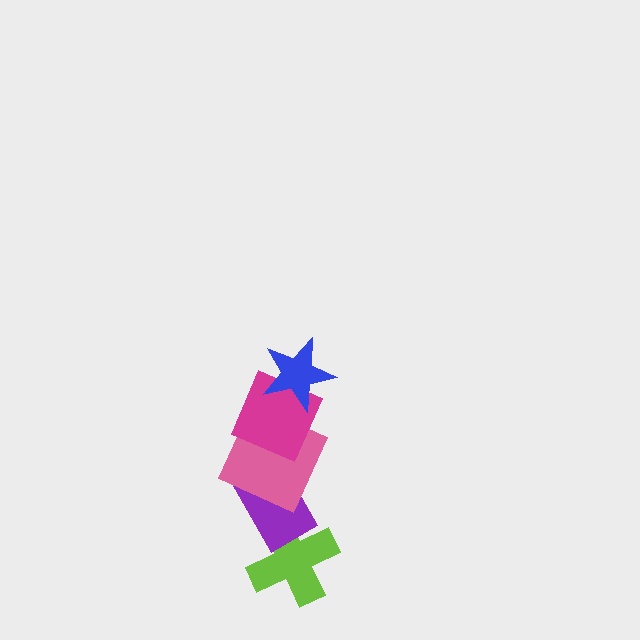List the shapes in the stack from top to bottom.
From top to bottom: the blue star, the magenta square, the pink square, the purple rectangle, the lime cross.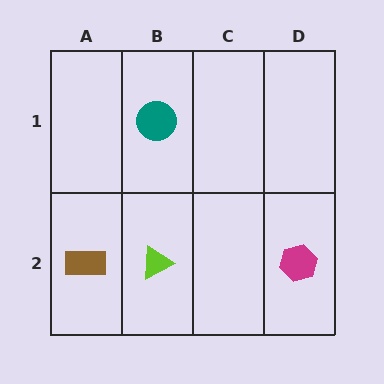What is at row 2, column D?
A magenta hexagon.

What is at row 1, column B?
A teal circle.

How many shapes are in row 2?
3 shapes.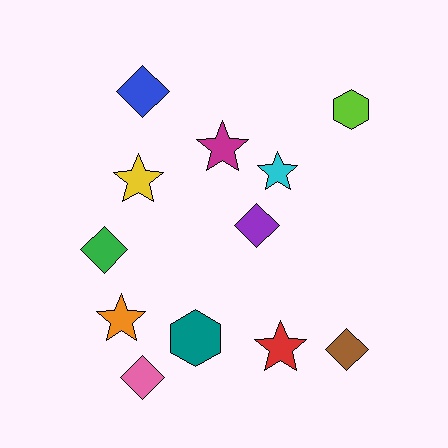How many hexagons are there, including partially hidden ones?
There are 2 hexagons.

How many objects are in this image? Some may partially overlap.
There are 12 objects.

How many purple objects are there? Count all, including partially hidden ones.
There is 1 purple object.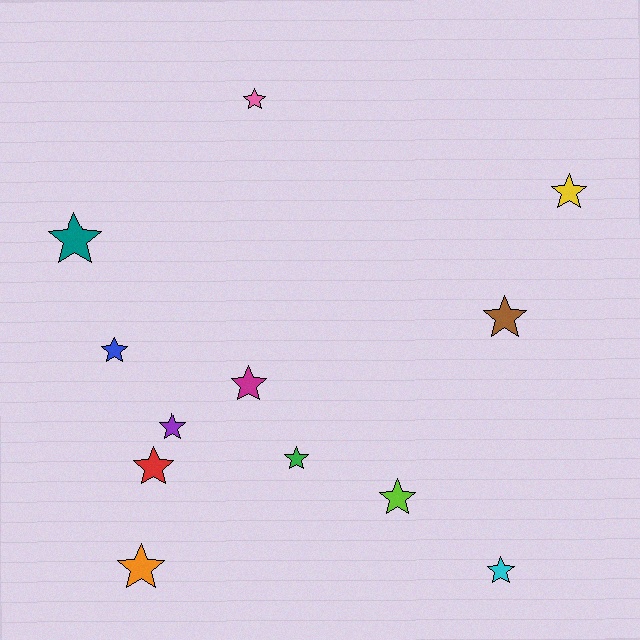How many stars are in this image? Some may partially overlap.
There are 12 stars.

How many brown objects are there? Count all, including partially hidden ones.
There is 1 brown object.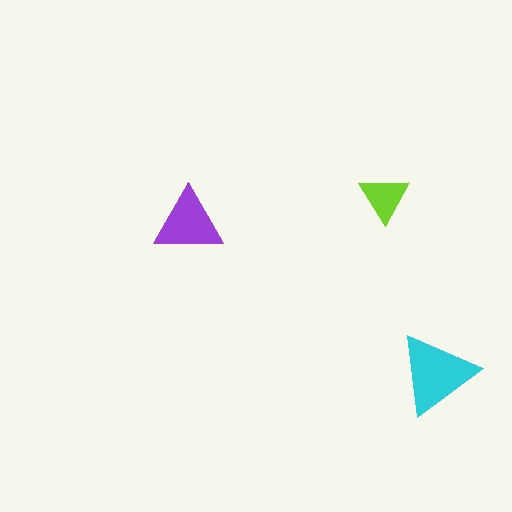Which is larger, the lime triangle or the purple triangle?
The purple one.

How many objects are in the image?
There are 3 objects in the image.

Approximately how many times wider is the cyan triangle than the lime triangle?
About 1.5 times wider.